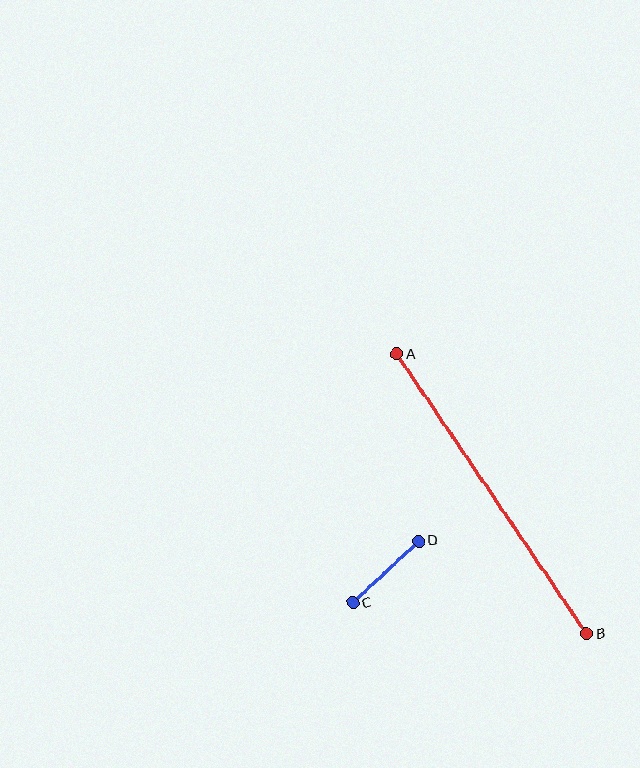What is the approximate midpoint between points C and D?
The midpoint is at approximately (386, 572) pixels.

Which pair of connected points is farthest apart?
Points A and B are farthest apart.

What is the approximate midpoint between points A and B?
The midpoint is at approximately (491, 494) pixels.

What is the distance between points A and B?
The distance is approximately 338 pixels.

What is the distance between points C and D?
The distance is approximately 90 pixels.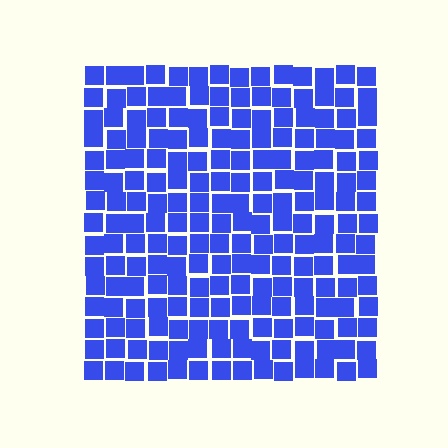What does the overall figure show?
The overall figure shows a square.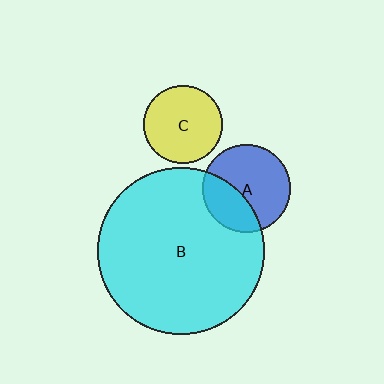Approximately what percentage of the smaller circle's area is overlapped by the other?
Approximately 35%.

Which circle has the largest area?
Circle B (cyan).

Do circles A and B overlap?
Yes.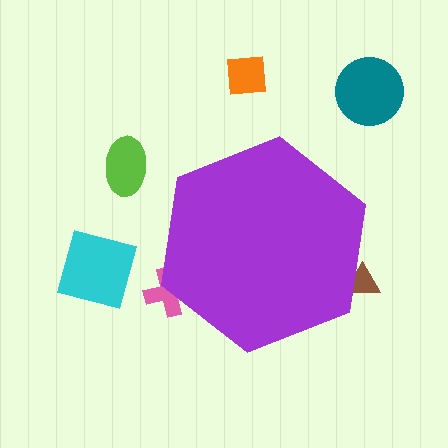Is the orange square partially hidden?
No, the orange square is fully visible.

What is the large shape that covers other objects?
A purple hexagon.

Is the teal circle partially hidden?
No, the teal circle is fully visible.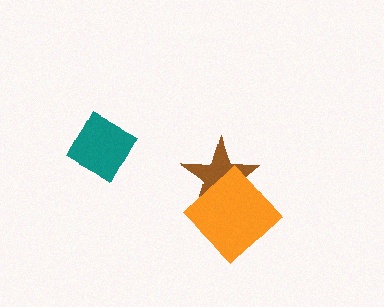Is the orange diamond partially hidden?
No, no other shape covers it.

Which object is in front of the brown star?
The orange diamond is in front of the brown star.